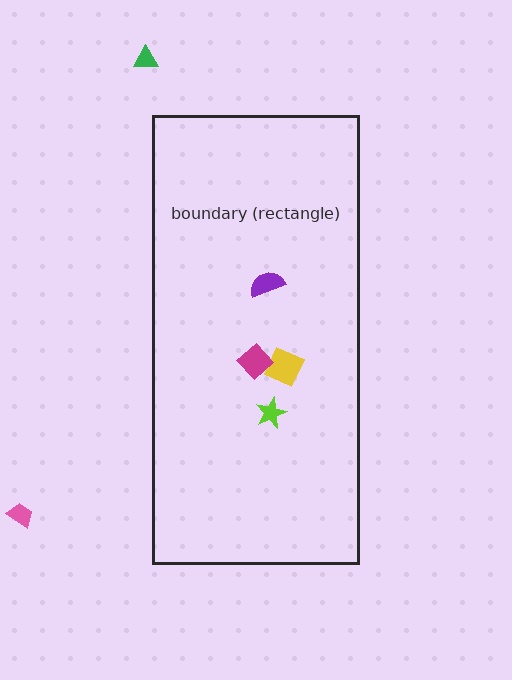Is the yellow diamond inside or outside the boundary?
Inside.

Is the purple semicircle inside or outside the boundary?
Inside.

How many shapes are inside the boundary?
4 inside, 2 outside.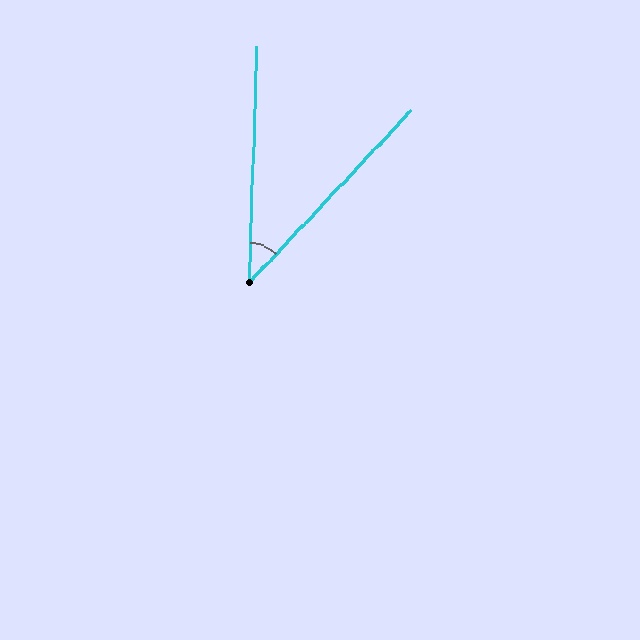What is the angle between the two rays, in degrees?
Approximately 41 degrees.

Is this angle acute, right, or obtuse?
It is acute.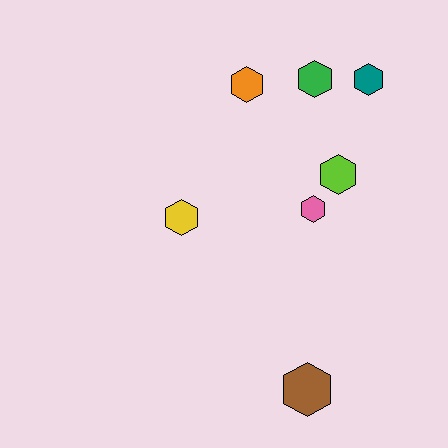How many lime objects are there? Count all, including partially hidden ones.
There is 1 lime object.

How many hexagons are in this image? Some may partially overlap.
There are 7 hexagons.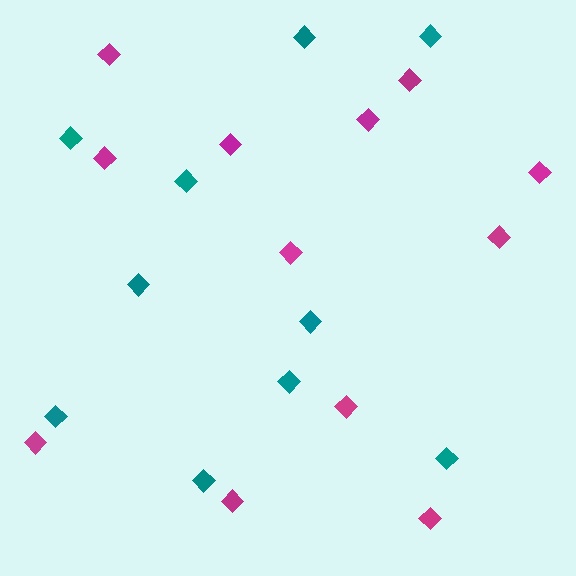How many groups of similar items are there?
There are 2 groups: one group of magenta diamonds (12) and one group of teal diamonds (10).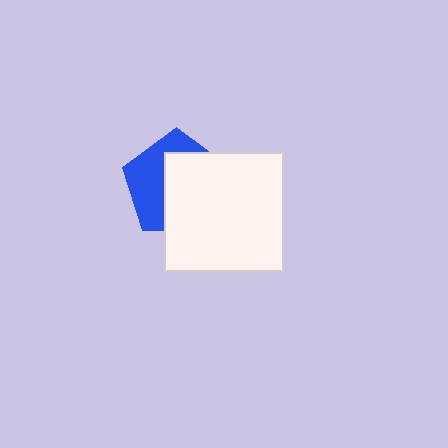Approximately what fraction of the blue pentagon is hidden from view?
Roughly 58% of the blue pentagon is hidden behind the white square.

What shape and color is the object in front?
The object in front is a white square.